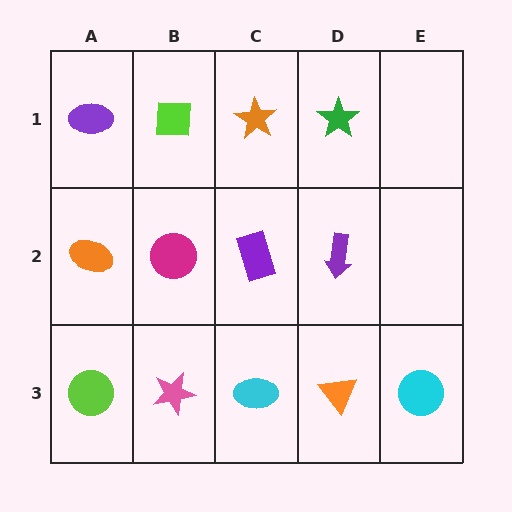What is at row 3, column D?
An orange triangle.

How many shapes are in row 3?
5 shapes.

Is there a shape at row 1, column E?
No, that cell is empty.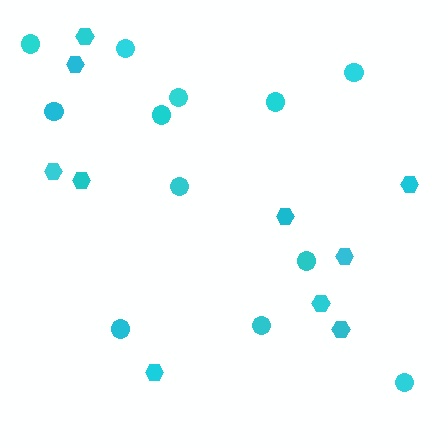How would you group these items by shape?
There are 2 groups: one group of hexagons (10) and one group of circles (12).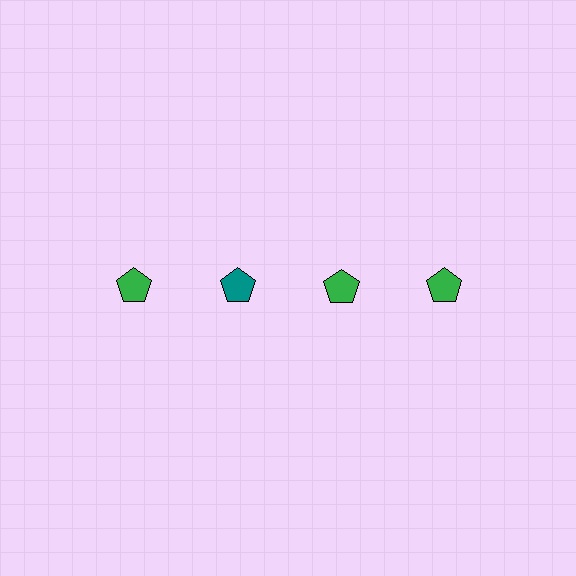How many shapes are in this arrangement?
There are 4 shapes arranged in a grid pattern.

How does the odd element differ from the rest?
It has a different color: teal instead of green.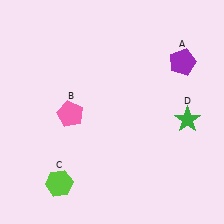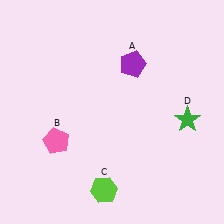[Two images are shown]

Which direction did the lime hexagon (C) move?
The lime hexagon (C) moved right.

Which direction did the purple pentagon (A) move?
The purple pentagon (A) moved left.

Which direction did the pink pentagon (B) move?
The pink pentagon (B) moved down.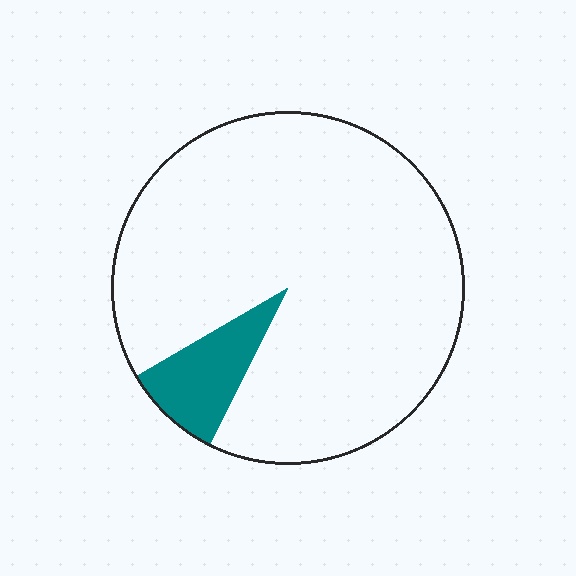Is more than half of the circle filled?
No.